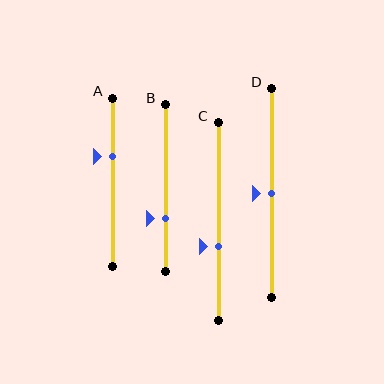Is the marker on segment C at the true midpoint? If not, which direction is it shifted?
No, the marker on segment C is shifted downward by about 13% of the segment length.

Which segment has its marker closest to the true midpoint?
Segment D has its marker closest to the true midpoint.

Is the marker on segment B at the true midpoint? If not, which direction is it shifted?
No, the marker on segment B is shifted downward by about 18% of the segment length.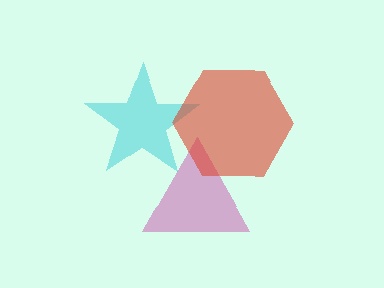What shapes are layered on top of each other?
The layered shapes are: a magenta triangle, a cyan star, a red hexagon.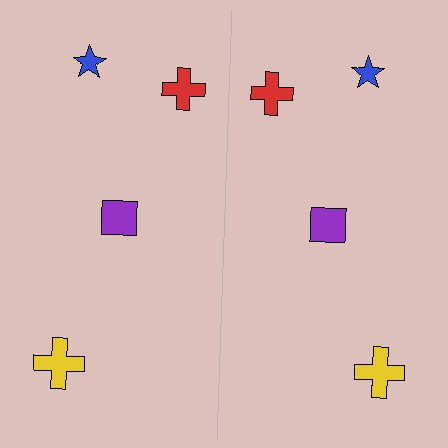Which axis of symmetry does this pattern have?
The pattern has a vertical axis of symmetry running through the center of the image.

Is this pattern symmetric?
Yes, this pattern has bilateral (reflection) symmetry.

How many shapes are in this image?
There are 8 shapes in this image.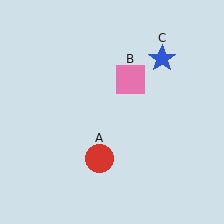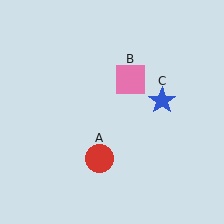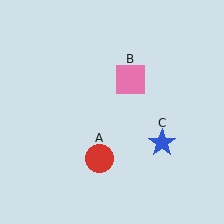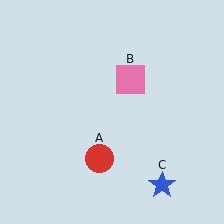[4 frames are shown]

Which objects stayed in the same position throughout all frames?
Red circle (object A) and pink square (object B) remained stationary.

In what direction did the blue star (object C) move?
The blue star (object C) moved down.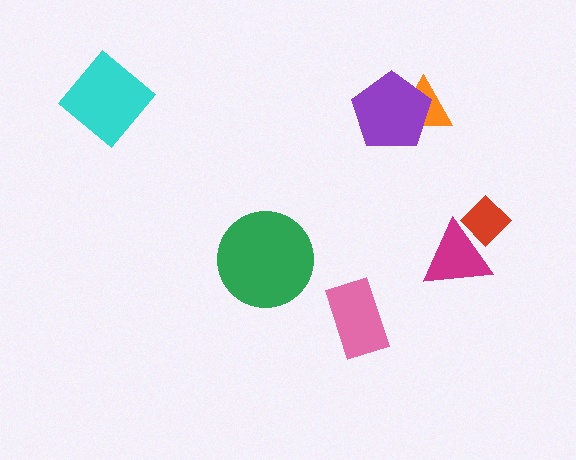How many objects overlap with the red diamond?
1 object overlaps with the red diamond.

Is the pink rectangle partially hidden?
No, no other shape covers it.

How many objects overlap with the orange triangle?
1 object overlaps with the orange triangle.